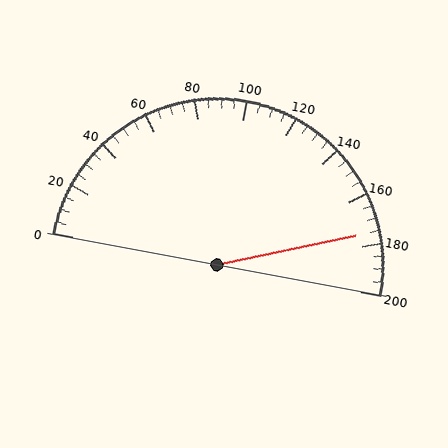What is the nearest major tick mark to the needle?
The nearest major tick mark is 180.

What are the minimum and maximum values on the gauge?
The gauge ranges from 0 to 200.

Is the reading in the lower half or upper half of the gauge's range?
The reading is in the upper half of the range (0 to 200).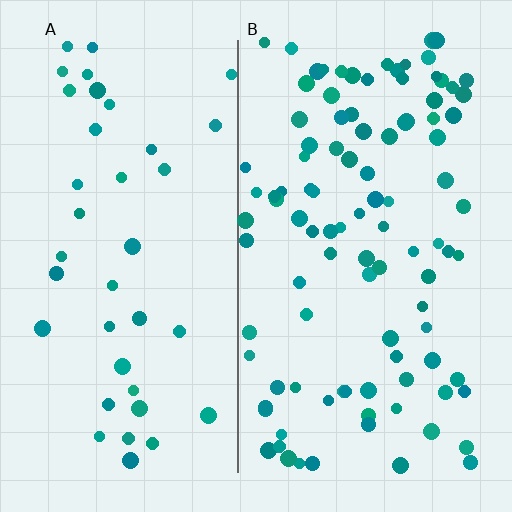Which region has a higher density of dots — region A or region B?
B (the right).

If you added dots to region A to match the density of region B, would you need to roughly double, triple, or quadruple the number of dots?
Approximately triple.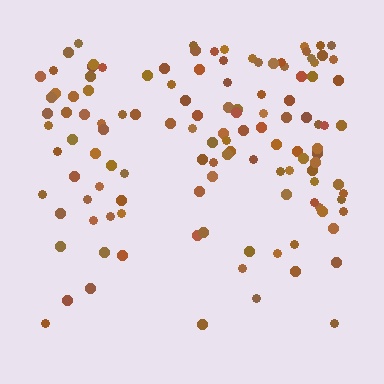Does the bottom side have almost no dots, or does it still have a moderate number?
Still a moderate number, just noticeably fewer than the top.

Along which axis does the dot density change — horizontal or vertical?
Vertical.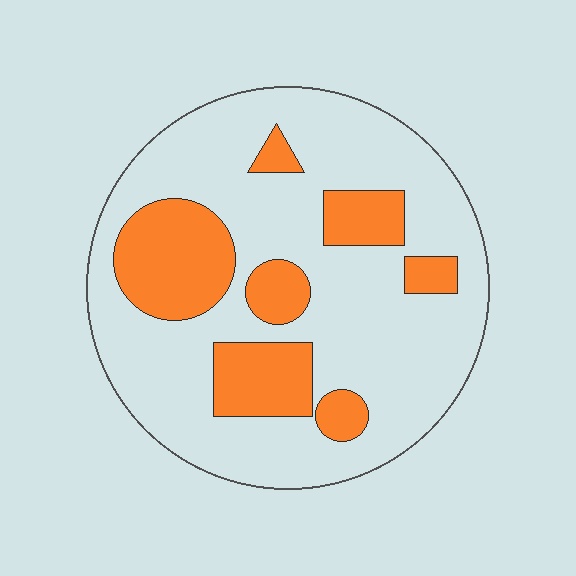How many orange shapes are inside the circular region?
7.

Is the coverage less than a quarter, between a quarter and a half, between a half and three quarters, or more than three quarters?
Between a quarter and a half.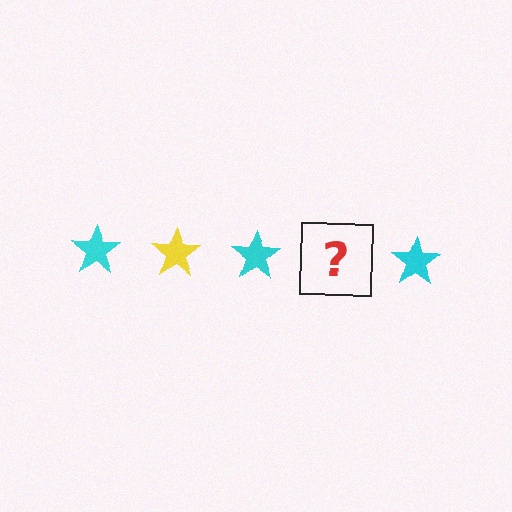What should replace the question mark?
The question mark should be replaced with a yellow star.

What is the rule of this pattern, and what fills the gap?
The rule is that the pattern cycles through cyan, yellow stars. The gap should be filled with a yellow star.